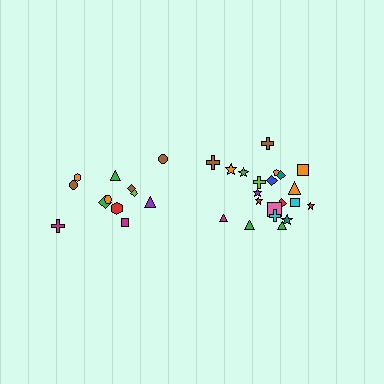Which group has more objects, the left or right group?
The right group.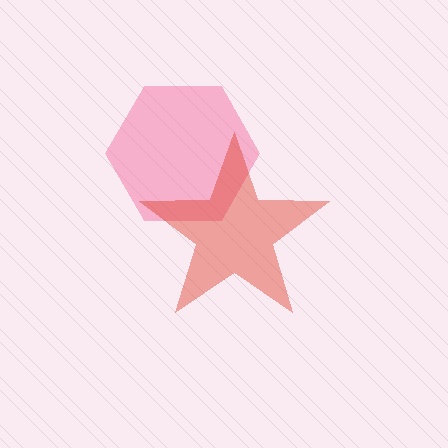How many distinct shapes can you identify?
There are 2 distinct shapes: a pink hexagon, a red star.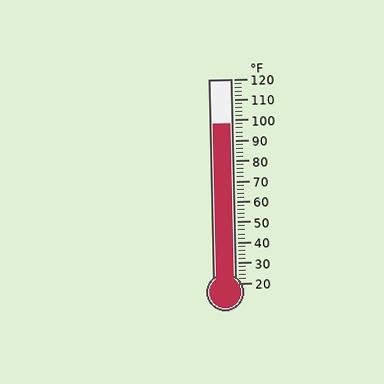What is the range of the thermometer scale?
The thermometer scale ranges from 20°F to 120°F.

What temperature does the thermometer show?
The thermometer shows approximately 98°F.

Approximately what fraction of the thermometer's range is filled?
The thermometer is filled to approximately 80% of its range.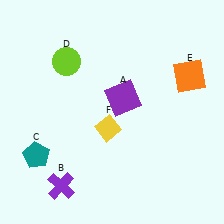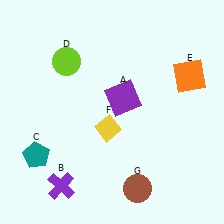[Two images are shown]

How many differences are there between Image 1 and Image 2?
There is 1 difference between the two images.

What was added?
A brown circle (G) was added in Image 2.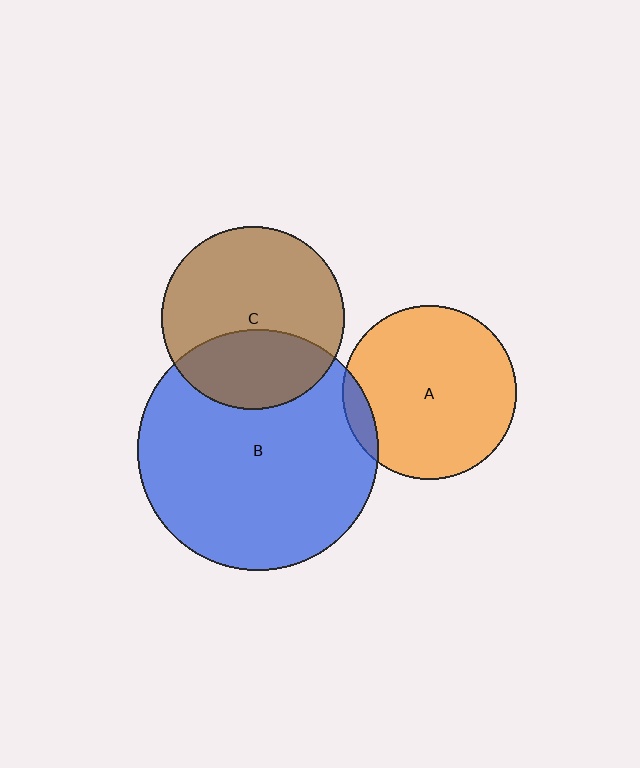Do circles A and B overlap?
Yes.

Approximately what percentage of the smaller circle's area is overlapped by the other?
Approximately 10%.